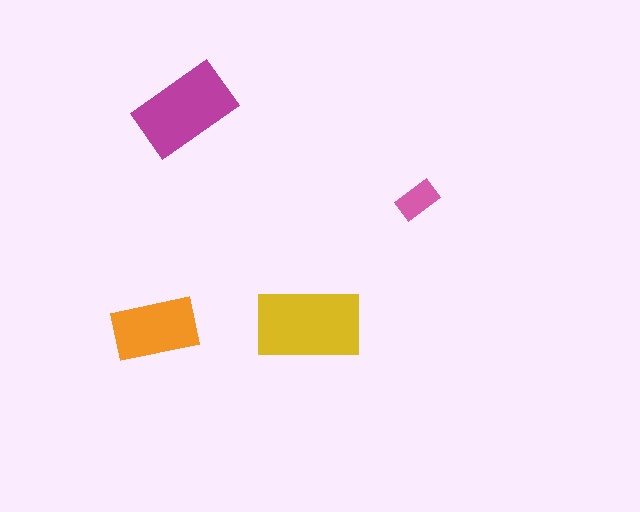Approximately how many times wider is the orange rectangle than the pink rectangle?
About 2 times wider.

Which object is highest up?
The magenta rectangle is topmost.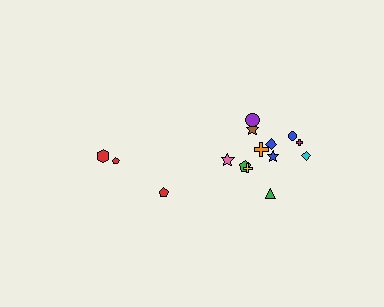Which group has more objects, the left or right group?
The right group.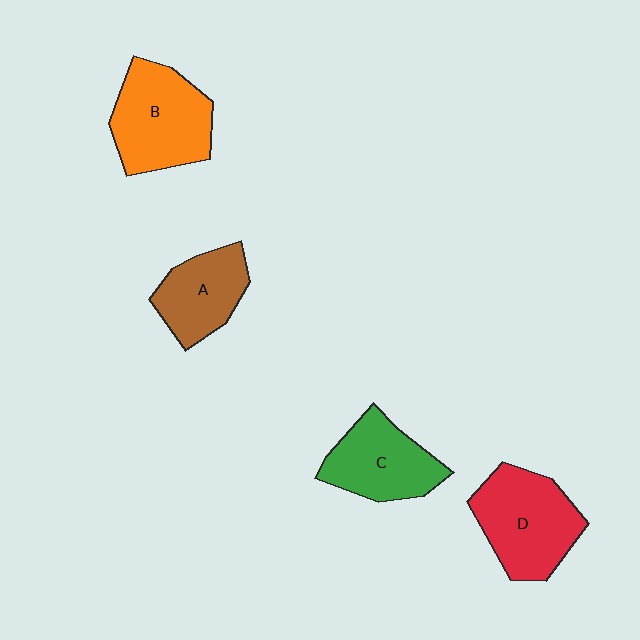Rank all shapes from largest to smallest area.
From largest to smallest: D (red), B (orange), C (green), A (brown).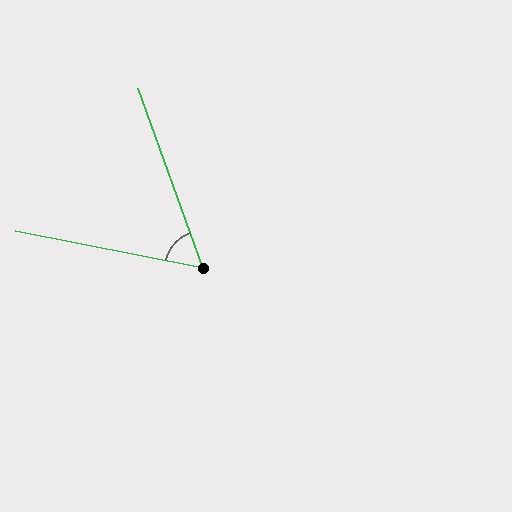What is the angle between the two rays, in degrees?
Approximately 59 degrees.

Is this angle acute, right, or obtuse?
It is acute.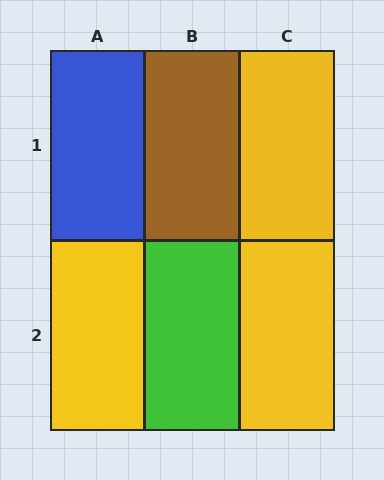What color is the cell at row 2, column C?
Yellow.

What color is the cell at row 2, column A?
Yellow.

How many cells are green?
1 cell is green.